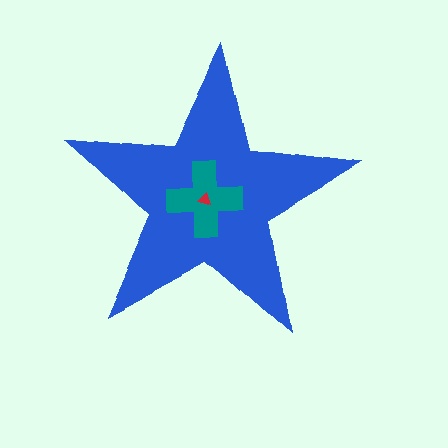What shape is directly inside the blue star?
The teal cross.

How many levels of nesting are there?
3.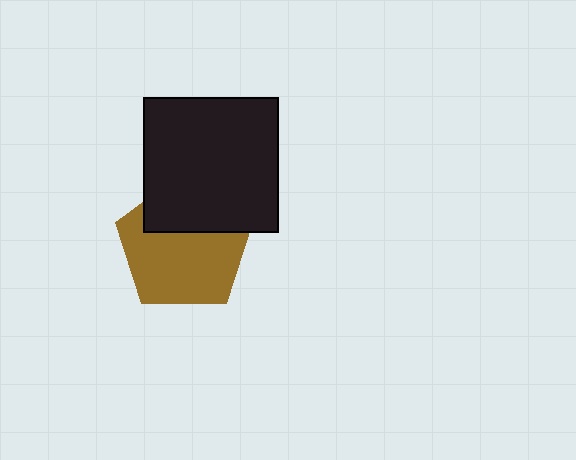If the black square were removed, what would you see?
You would see the complete brown pentagon.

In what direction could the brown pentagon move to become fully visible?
The brown pentagon could move down. That would shift it out from behind the black square entirely.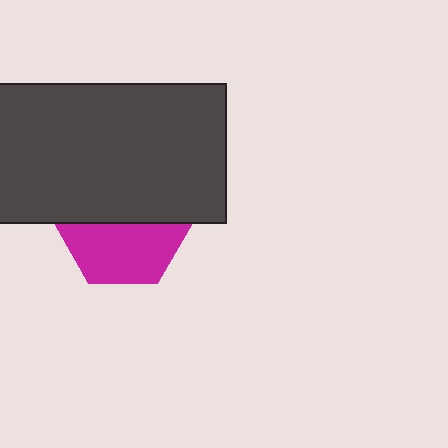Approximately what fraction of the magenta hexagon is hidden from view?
Roughly 50% of the magenta hexagon is hidden behind the dark gray rectangle.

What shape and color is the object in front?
The object in front is a dark gray rectangle.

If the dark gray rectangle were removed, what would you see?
You would see the complete magenta hexagon.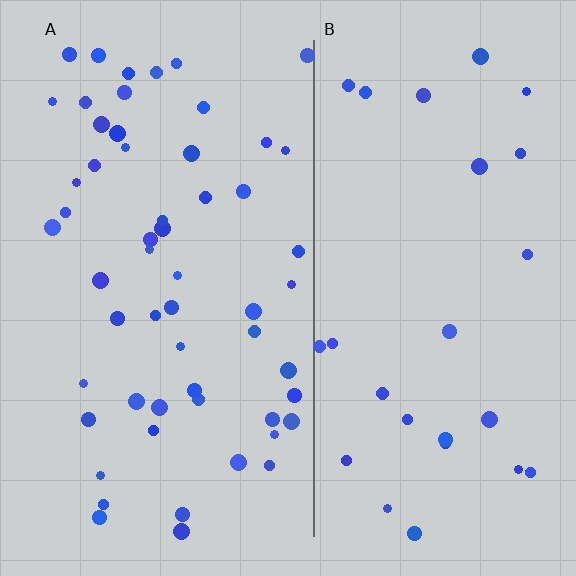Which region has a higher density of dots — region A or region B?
A (the left).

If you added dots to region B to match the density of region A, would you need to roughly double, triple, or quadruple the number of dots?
Approximately double.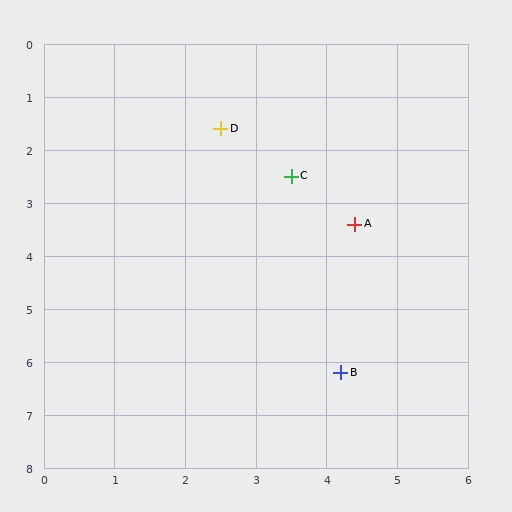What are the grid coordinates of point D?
Point D is at approximately (2.5, 1.6).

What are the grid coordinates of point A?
Point A is at approximately (4.4, 3.4).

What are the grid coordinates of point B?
Point B is at approximately (4.2, 6.2).